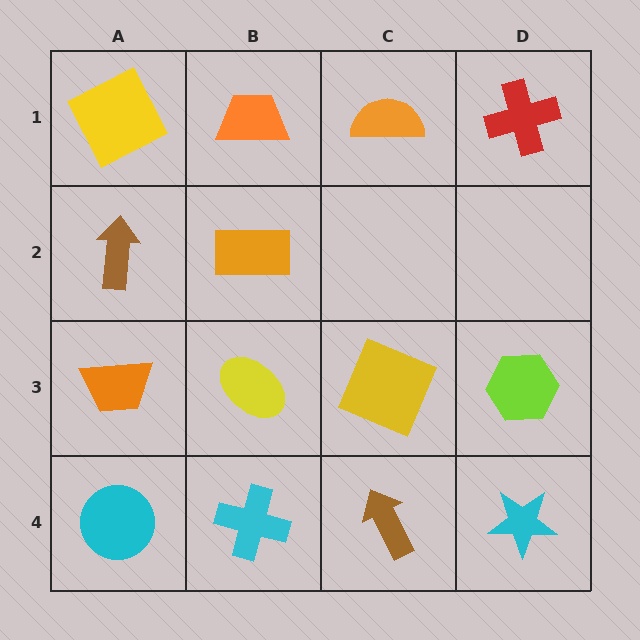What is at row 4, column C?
A brown arrow.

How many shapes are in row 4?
4 shapes.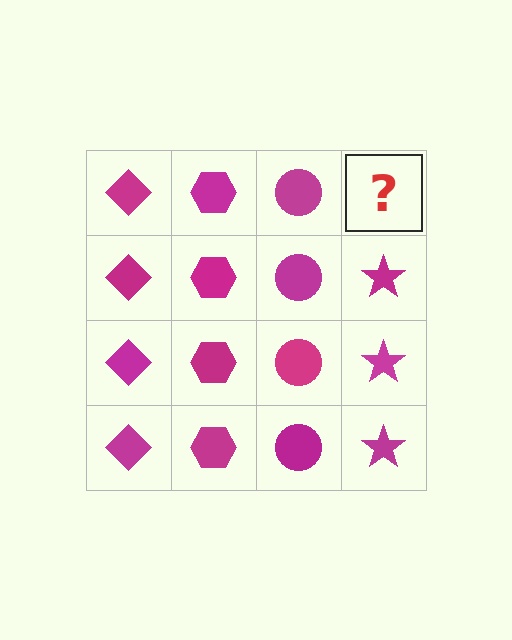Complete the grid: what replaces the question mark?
The question mark should be replaced with a magenta star.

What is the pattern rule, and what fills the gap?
The rule is that each column has a consistent shape. The gap should be filled with a magenta star.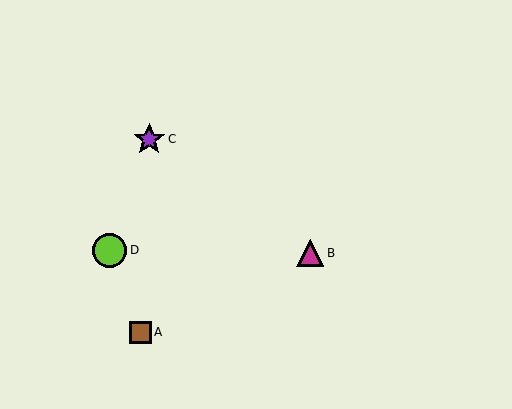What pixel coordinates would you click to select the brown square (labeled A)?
Click at (140, 332) to select the brown square A.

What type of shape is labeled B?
Shape B is a magenta triangle.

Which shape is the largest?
The lime circle (labeled D) is the largest.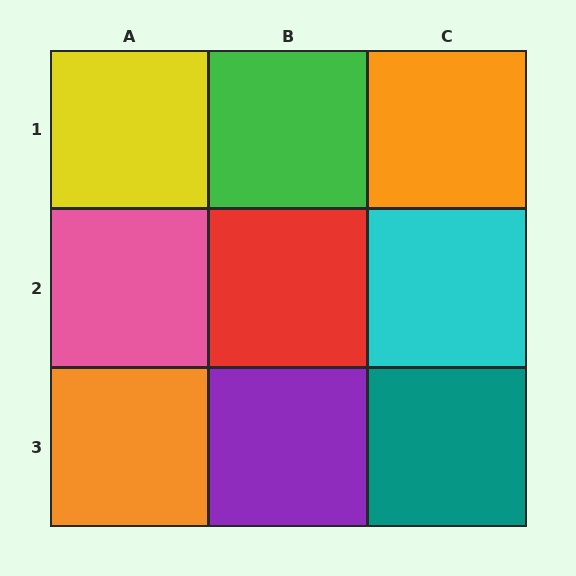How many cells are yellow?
1 cell is yellow.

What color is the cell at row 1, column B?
Green.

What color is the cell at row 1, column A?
Yellow.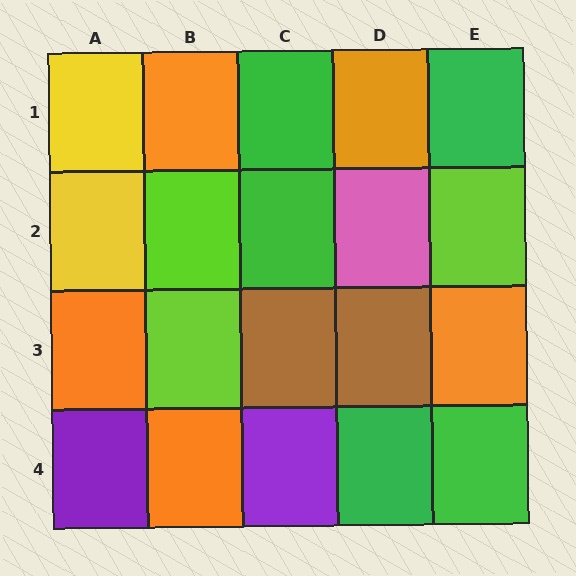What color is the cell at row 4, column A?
Purple.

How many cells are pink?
1 cell is pink.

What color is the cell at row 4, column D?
Green.